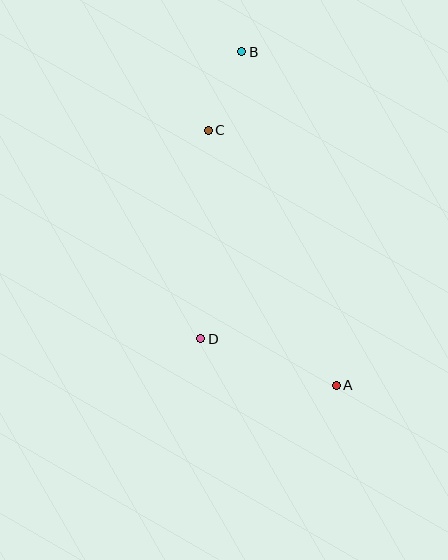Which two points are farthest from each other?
Points A and B are farthest from each other.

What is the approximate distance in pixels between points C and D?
The distance between C and D is approximately 208 pixels.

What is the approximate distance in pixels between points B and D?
The distance between B and D is approximately 290 pixels.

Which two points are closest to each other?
Points B and C are closest to each other.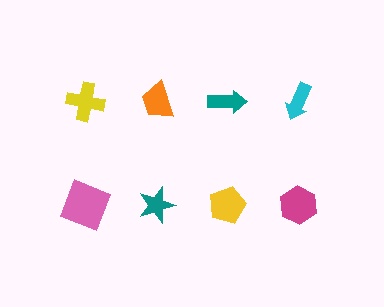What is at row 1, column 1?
A yellow cross.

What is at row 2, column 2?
A teal star.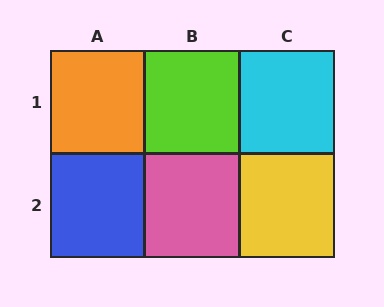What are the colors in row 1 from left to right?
Orange, lime, cyan.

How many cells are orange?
1 cell is orange.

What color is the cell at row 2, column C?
Yellow.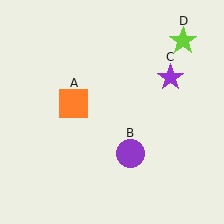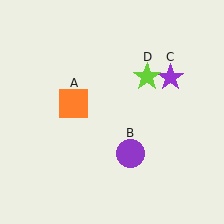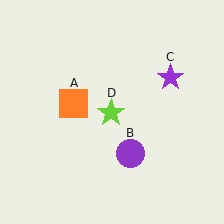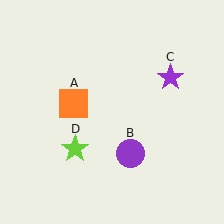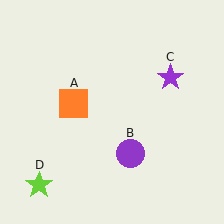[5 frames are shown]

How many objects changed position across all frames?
1 object changed position: lime star (object D).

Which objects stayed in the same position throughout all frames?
Orange square (object A) and purple circle (object B) and purple star (object C) remained stationary.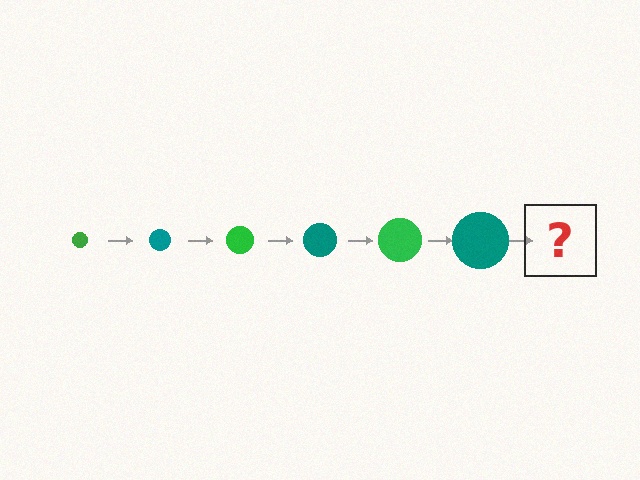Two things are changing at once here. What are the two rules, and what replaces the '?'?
The two rules are that the circle grows larger each step and the color cycles through green and teal. The '?' should be a green circle, larger than the previous one.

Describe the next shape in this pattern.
It should be a green circle, larger than the previous one.